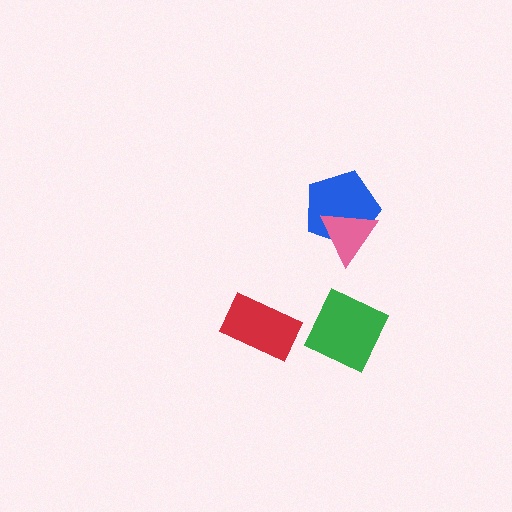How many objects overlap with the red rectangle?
0 objects overlap with the red rectangle.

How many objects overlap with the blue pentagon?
1 object overlaps with the blue pentagon.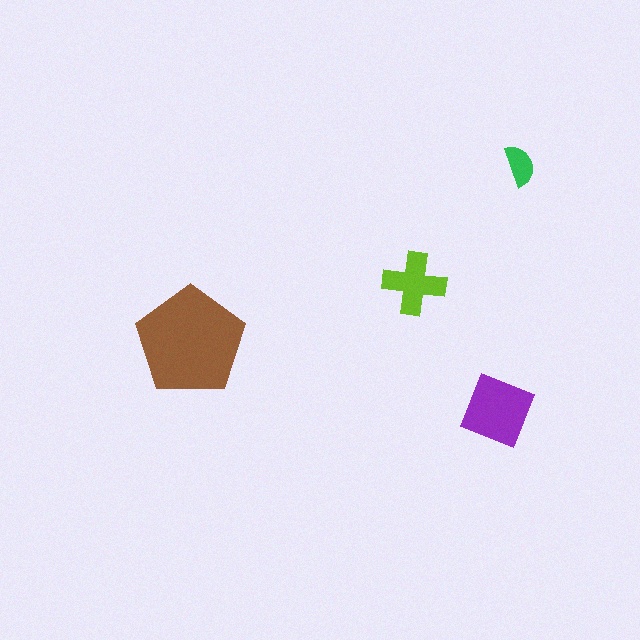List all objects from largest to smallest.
The brown pentagon, the purple diamond, the lime cross, the green semicircle.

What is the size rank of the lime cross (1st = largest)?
3rd.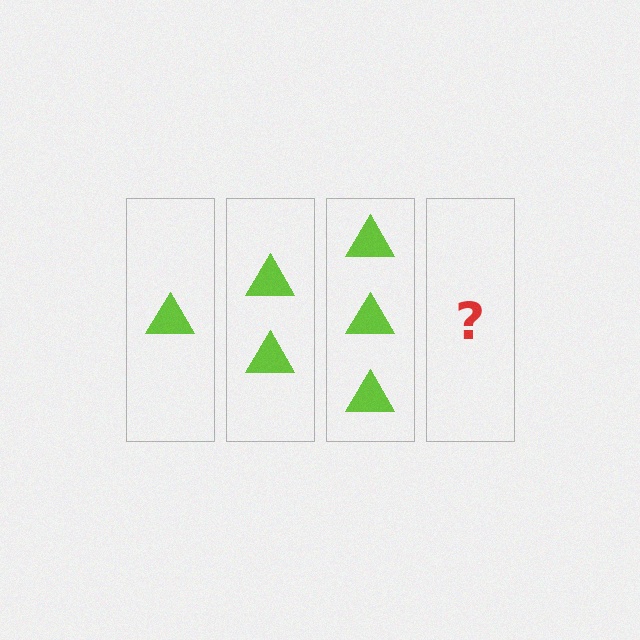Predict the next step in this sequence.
The next step is 4 triangles.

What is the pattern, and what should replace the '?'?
The pattern is that each step adds one more triangle. The '?' should be 4 triangles.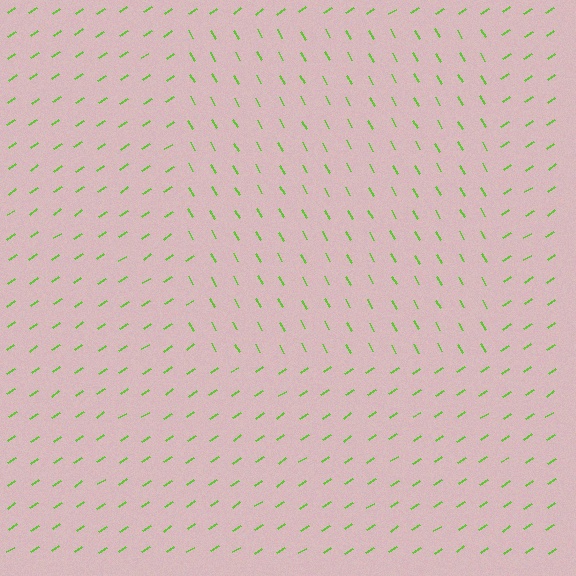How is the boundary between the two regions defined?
The boundary is defined purely by a change in line orientation (approximately 86 degrees difference). All lines are the same color and thickness.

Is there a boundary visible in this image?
Yes, there is a texture boundary formed by a change in line orientation.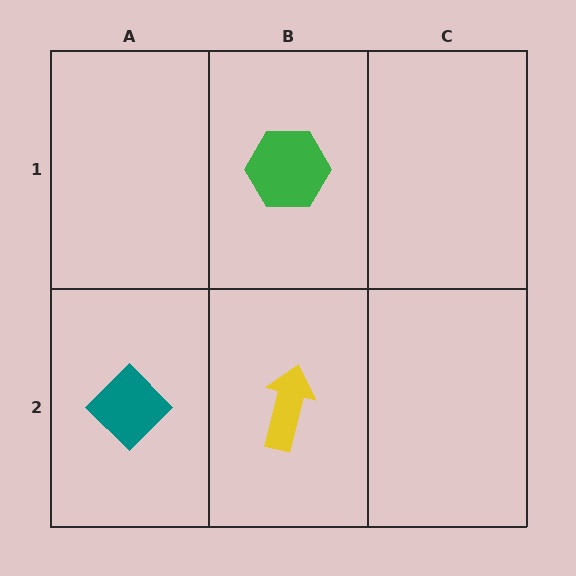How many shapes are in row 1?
1 shape.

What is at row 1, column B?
A green hexagon.